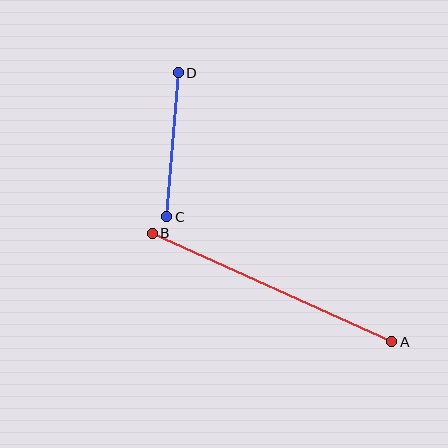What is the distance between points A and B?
The distance is approximately 263 pixels.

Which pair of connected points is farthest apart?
Points A and B are farthest apart.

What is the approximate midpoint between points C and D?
The midpoint is at approximately (172, 145) pixels.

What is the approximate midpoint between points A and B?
The midpoint is at approximately (272, 288) pixels.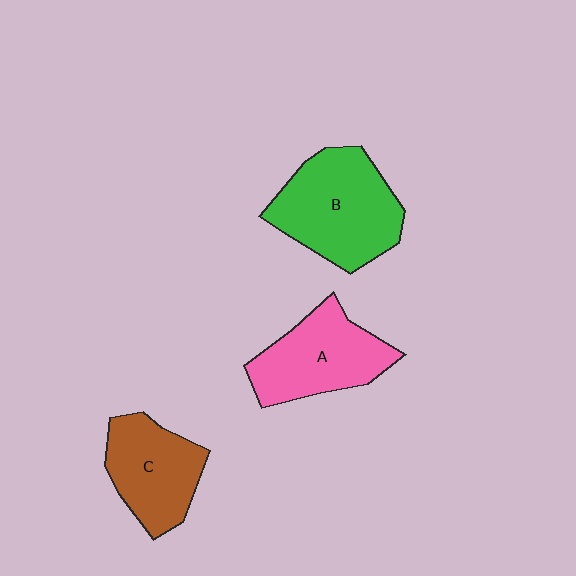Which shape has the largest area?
Shape B (green).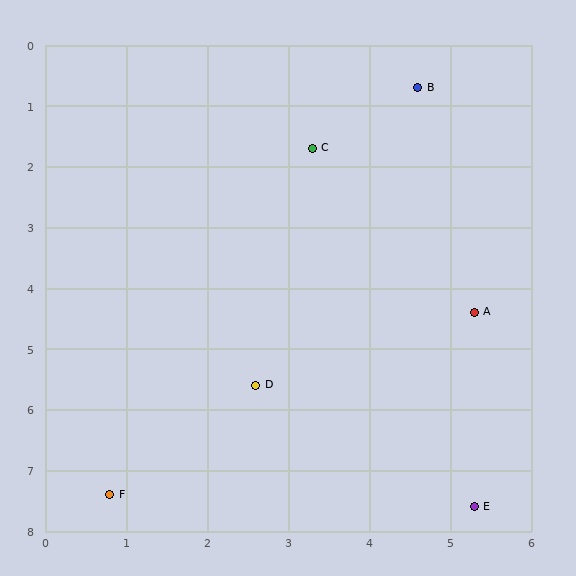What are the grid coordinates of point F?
Point F is at approximately (0.8, 7.4).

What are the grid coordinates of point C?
Point C is at approximately (3.3, 1.7).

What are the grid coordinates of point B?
Point B is at approximately (4.6, 0.7).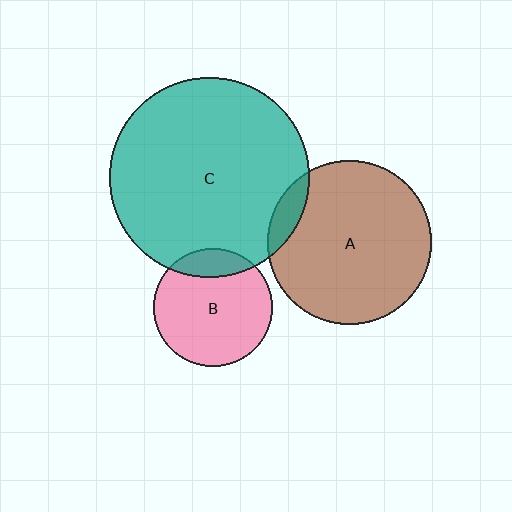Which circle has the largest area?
Circle C (teal).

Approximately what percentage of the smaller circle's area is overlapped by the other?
Approximately 10%.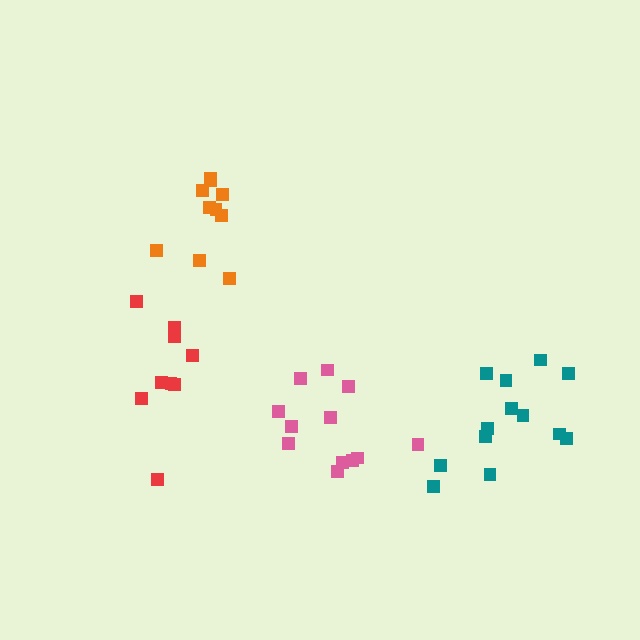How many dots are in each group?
Group 1: 10 dots, Group 2: 13 dots, Group 3: 9 dots, Group 4: 12 dots (44 total).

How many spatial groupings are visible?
There are 4 spatial groupings.